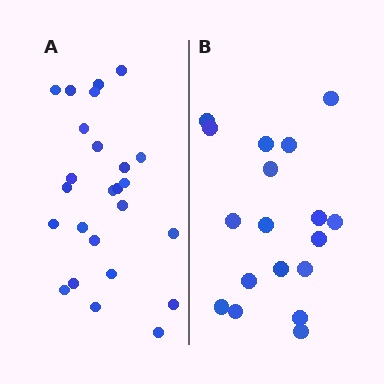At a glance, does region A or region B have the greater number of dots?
Region A (the left region) has more dots.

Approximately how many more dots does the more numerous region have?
Region A has roughly 8 or so more dots than region B.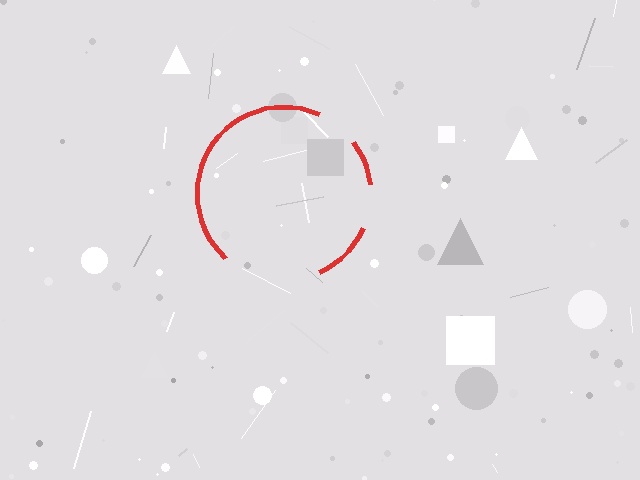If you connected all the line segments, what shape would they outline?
They would outline a circle.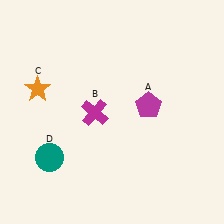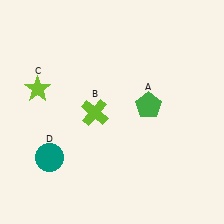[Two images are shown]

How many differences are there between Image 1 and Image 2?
There are 3 differences between the two images.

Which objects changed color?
A changed from magenta to green. B changed from magenta to lime. C changed from orange to lime.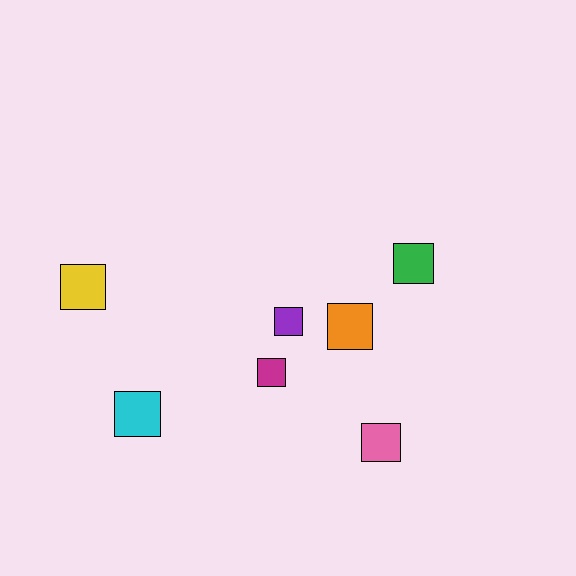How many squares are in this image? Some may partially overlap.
There are 7 squares.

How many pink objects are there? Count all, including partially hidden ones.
There is 1 pink object.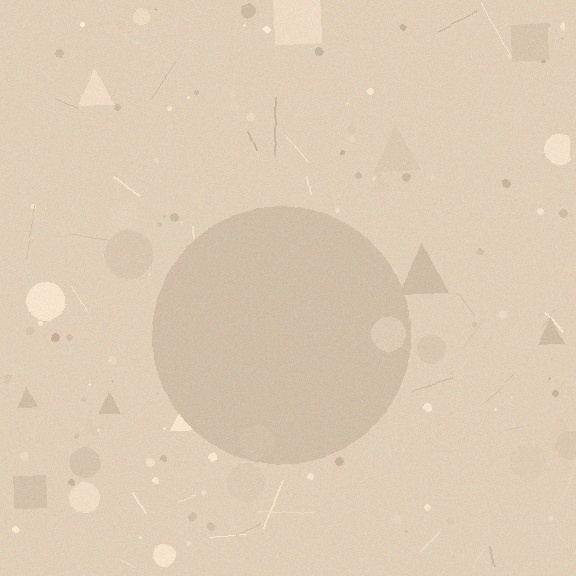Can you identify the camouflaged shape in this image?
The camouflaged shape is a circle.